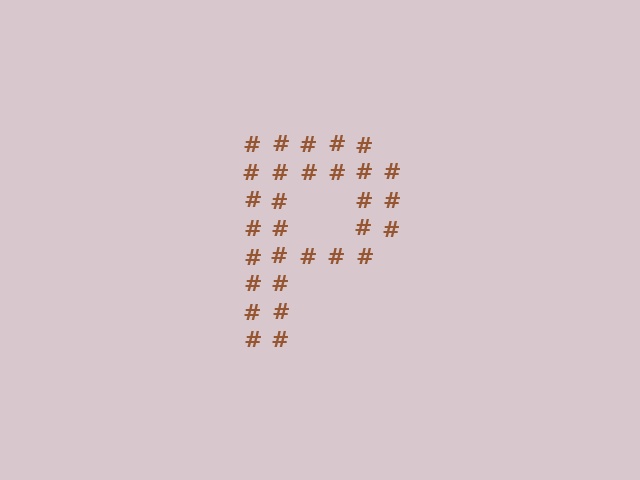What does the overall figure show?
The overall figure shows the letter P.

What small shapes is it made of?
It is made of small hash symbols.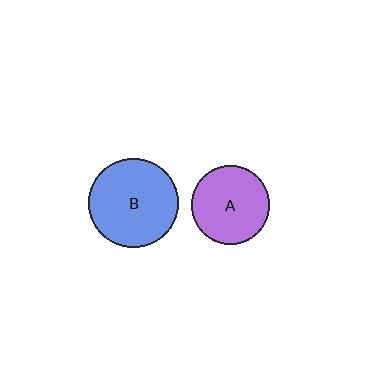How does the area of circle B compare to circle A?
Approximately 1.3 times.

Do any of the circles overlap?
No, none of the circles overlap.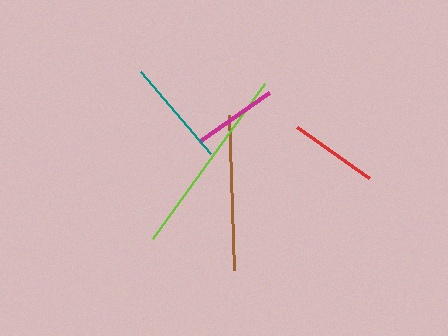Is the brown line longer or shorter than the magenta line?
The brown line is longer than the magenta line.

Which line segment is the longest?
The lime line is the longest at approximately 191 pixels.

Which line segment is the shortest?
The magenta line is the shortest at approximately 86 pixels.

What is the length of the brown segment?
The brown segment is approximately 155 pixels long.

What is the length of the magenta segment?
The magenta segment is approximately 86 pixels long.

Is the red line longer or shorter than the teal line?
The teal line is longer than the red line.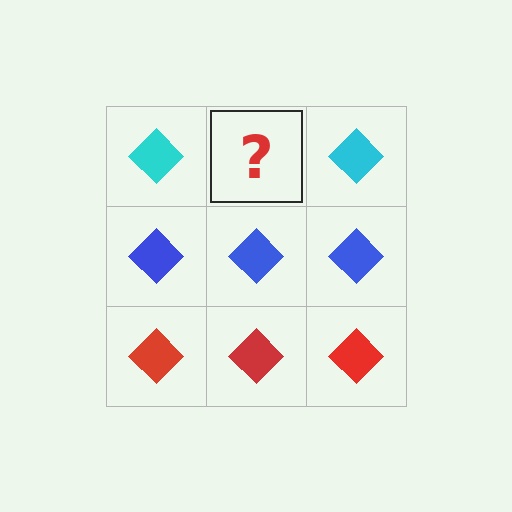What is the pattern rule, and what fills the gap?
The rule is that each row has a consistent color. The gap should be filled with a cyan diamond.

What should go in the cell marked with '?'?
The missing cell should contain a cyan diamond.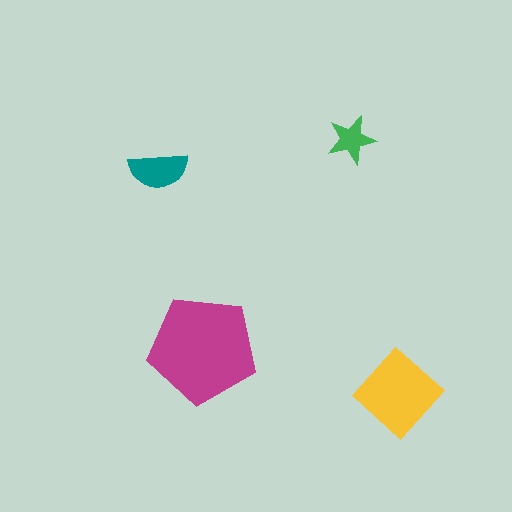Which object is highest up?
The green star is topmost.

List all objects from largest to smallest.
The magenta pentagon, the yellow diamond, the teal semicircle, the green star.